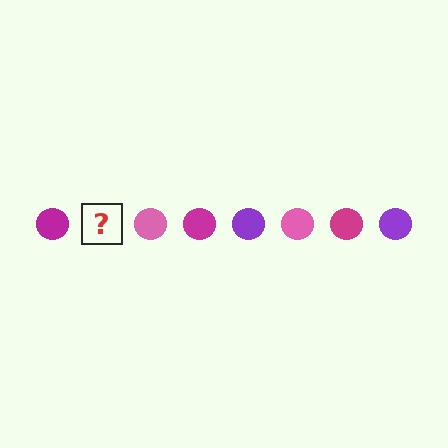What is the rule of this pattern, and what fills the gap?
The rule is that the pattern cycles through magenta, purple, pink circles. The gap should be filled with a purple circle.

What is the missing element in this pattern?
The missing element is a purple circle.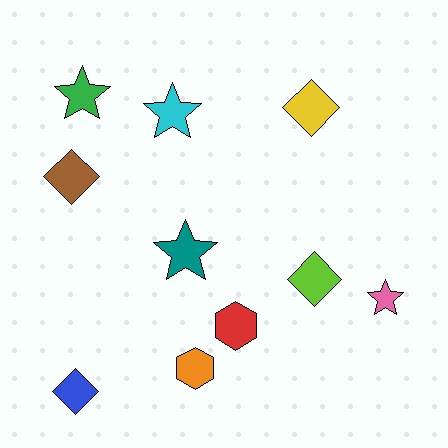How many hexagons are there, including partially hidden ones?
There are 2 hexagons.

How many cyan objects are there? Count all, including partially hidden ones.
There is 1 cyan object.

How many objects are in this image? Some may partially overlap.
There are 10 objects.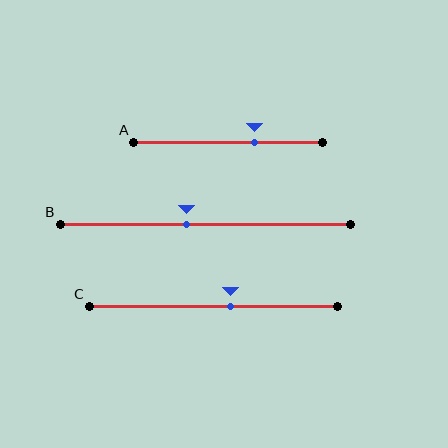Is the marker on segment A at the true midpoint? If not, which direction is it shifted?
No, the marker on segment A is shifted to the right by about 14% of the segment length.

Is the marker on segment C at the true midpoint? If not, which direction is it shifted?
No, the marker on segment C is shifted to the right by about 7% of the segment length.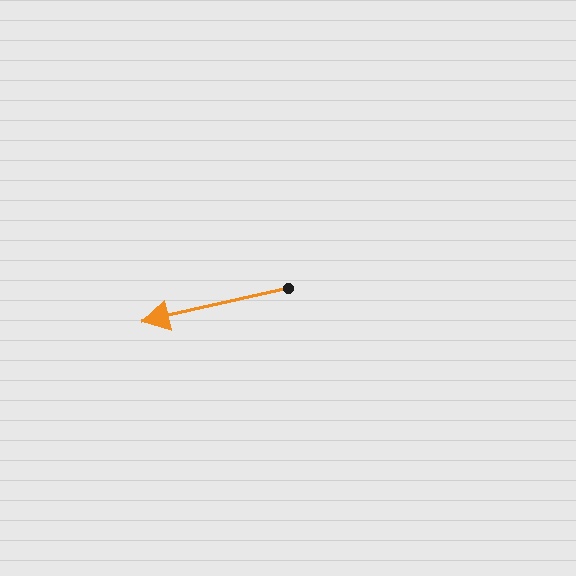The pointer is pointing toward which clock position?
Roughly 9 o'clock.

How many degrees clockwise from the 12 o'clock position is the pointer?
Approximately 257 degrees.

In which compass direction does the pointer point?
West.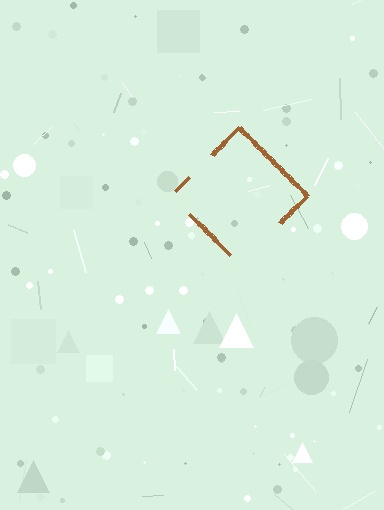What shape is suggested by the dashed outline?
The dashed outline suggests a diamond.